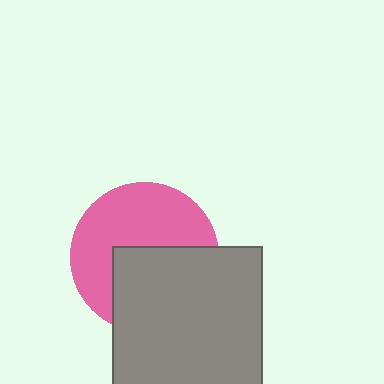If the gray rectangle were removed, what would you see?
You would see the complete pink circle.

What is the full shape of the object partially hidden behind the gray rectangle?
The partially hidden object is a pink circle.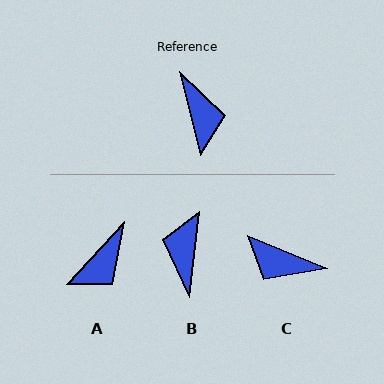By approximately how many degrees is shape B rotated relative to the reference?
Approximately 159 degrees counter-clockwise.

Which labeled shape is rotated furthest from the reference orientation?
B, about 159 degrees away.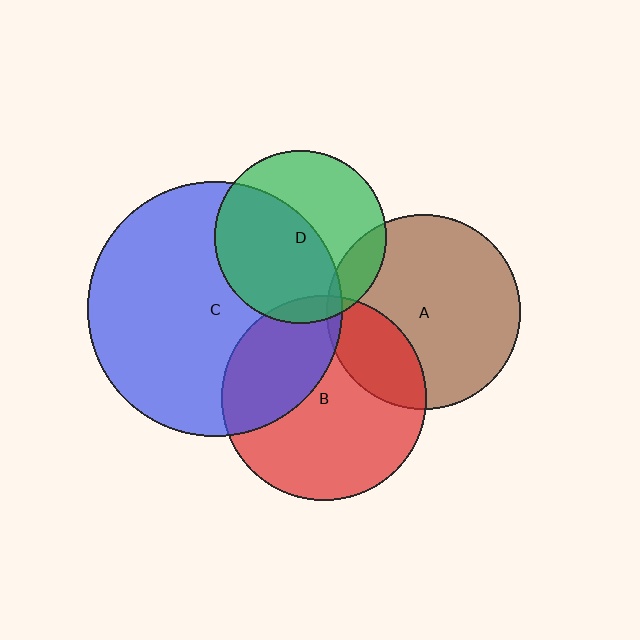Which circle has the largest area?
Circle C (blue).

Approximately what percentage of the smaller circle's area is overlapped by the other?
Approximately 25%.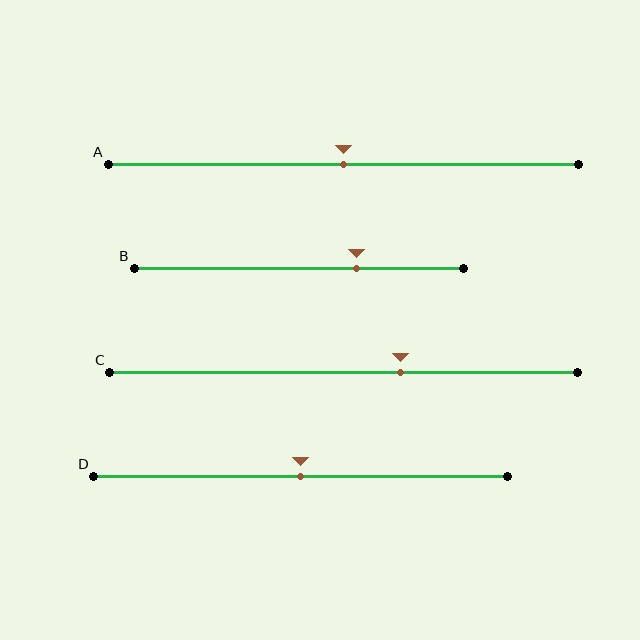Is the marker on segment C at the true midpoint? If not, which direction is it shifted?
No, the marker on segment C is shifted to the right by about 12% of the segment length.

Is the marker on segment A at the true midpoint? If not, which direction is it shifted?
Yes, the marker on segment A is at the true midpoint.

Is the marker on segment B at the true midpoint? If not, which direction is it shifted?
No, the marker on segment B is shifted to the right by about 17% of the segment length.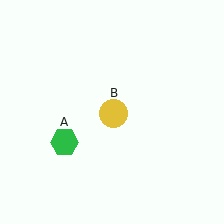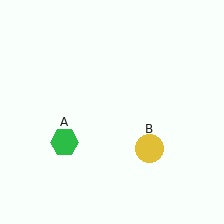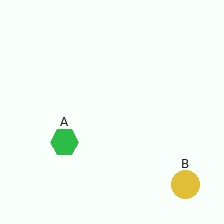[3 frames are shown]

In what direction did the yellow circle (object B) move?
The yellow circle (object B) moved down and to the right.